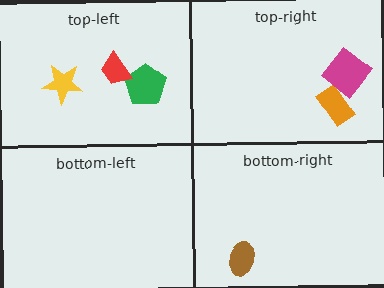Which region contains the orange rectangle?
The top-right region.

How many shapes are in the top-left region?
3.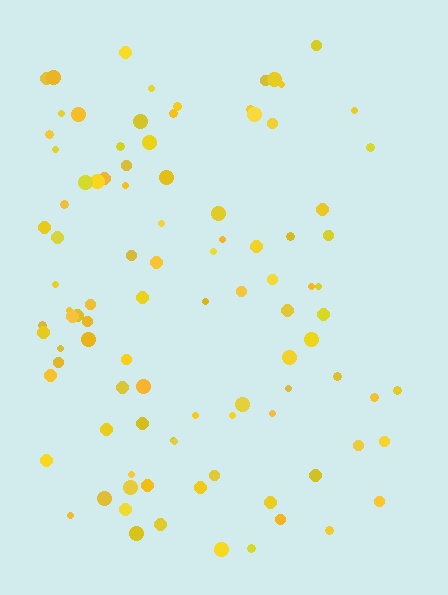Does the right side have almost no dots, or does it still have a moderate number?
Still a moderate number, just noticeably fewer than the left.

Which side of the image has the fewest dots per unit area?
The right.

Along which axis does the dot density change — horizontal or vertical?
Horizontal.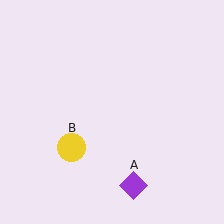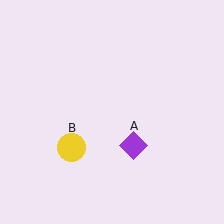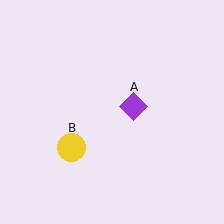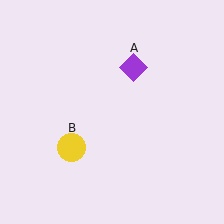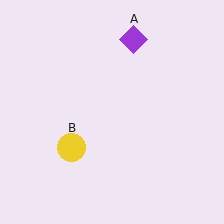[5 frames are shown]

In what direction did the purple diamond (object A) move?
The purple diamond (object A) moved up.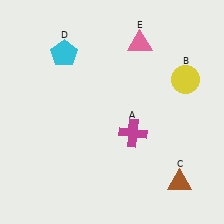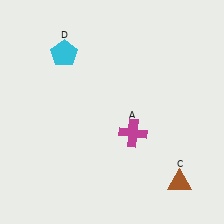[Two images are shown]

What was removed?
The pink triangle (E), the yellow circle (B) were removed in Image 2.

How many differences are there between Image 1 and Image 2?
There are 2 differences between the two images.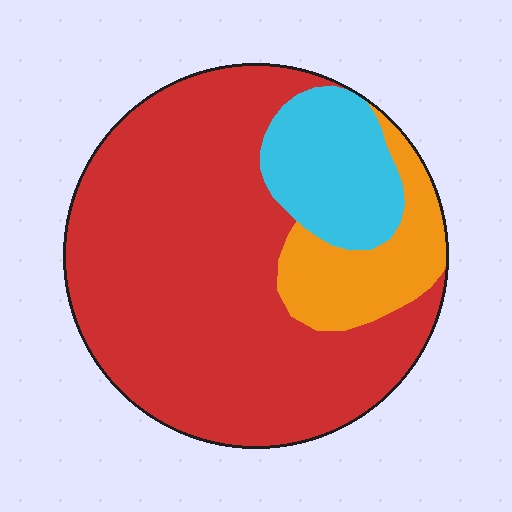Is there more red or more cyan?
Red.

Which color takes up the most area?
Red, at roughly 70%.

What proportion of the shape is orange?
Orange takes up less than a quarter of the shape.